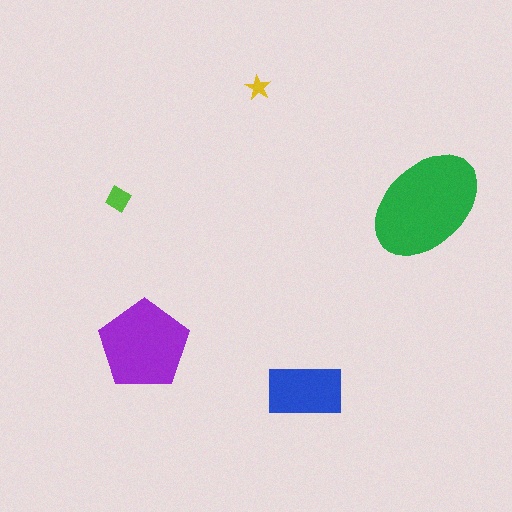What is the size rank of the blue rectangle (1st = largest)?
3rd.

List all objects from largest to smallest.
The green ellipse, the purple pentagon, the blue rectangle, the lime diamond, the yellow star.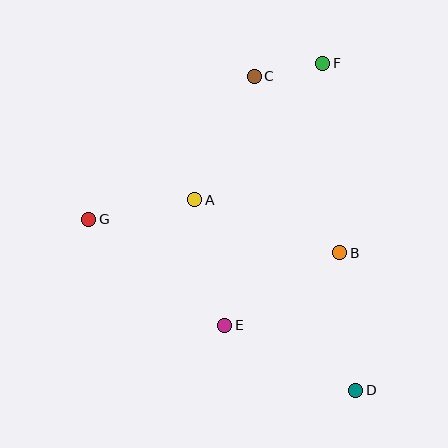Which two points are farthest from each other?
Points C and D are farthest from each other.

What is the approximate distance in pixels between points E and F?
The distance between E and F is approximately 280 pixels.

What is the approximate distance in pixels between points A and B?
The distance between A and B is approximately 155 pixels.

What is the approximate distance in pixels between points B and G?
The distance between B and G is approximately 253 pixels.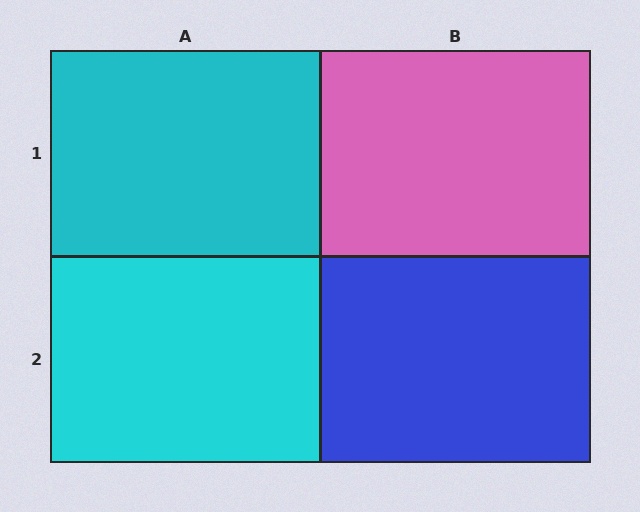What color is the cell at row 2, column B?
Blue.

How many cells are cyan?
2 cells are cyan.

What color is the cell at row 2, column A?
Cyan.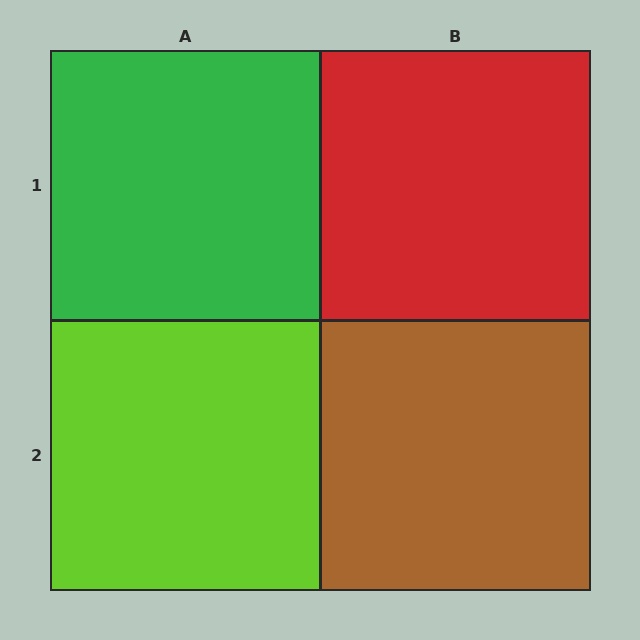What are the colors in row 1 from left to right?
Green, red.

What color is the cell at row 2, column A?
Lime.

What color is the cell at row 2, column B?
Brown.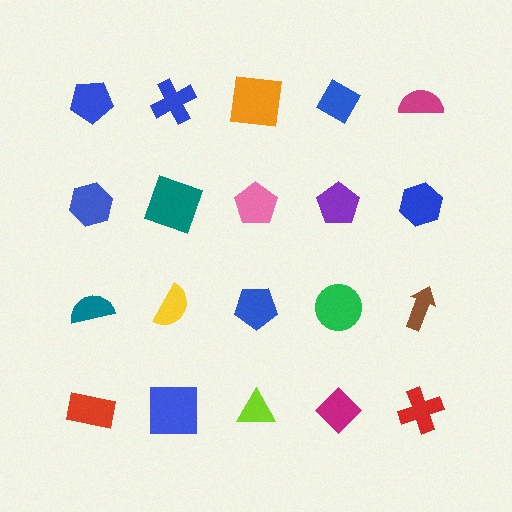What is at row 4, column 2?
A blue square.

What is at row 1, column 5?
A magenta semicircle.